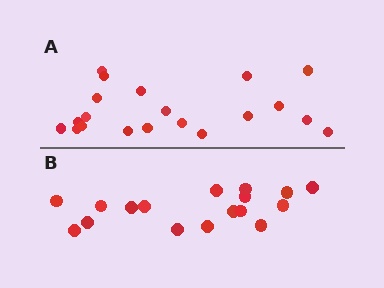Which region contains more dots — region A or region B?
Region A (the top region) has more dots.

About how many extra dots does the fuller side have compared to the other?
Region A has just a few more — roughly 2 or 3 more dots than region B.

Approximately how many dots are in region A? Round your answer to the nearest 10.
About 20 dots.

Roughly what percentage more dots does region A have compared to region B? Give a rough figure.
About 20% more.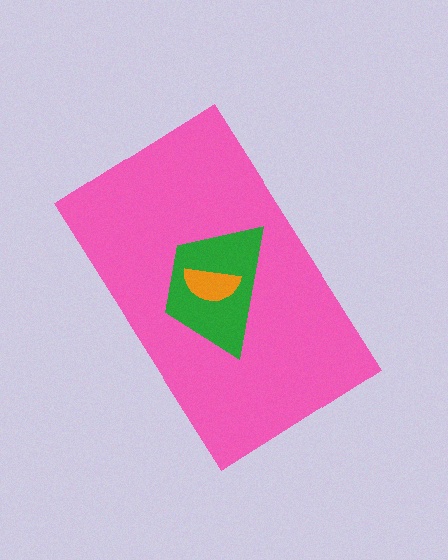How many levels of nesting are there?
3.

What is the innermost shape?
The orange semicircle.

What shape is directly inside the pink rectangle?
The green trapezoid.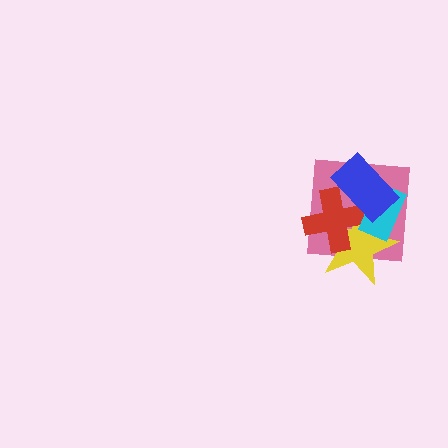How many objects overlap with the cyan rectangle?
4 objects overlap with the cyan rectangle.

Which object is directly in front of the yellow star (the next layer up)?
The red cross is directly in front of the yellow star.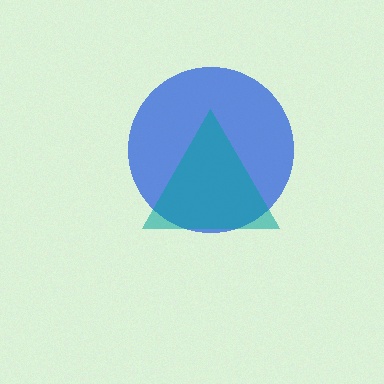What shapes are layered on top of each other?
The layered shapes are: a blue circle, a teal triangle.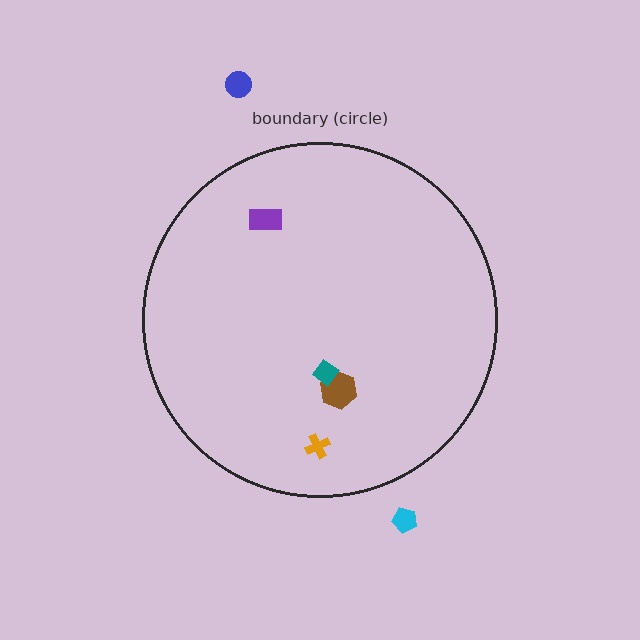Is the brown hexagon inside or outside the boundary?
Inside.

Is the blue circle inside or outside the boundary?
Outside.